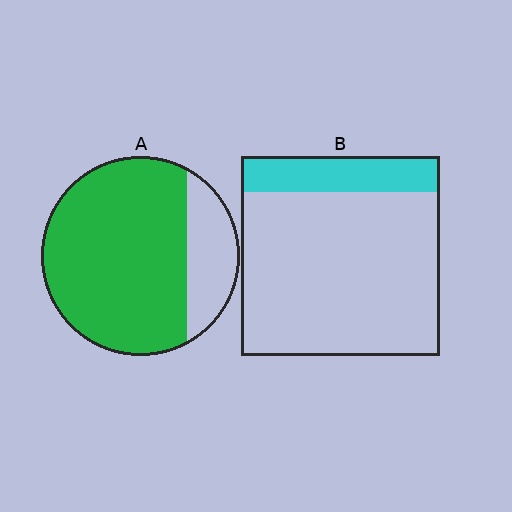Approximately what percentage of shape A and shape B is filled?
A is approximately 80% and B is approximately 20%.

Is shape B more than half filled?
No.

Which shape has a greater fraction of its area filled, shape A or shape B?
Shape A.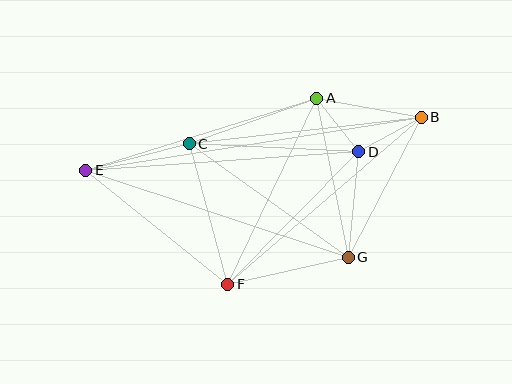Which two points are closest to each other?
Points A and D are closest to each other.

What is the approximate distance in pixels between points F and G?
The distance between F and G is approximately 123 pixels.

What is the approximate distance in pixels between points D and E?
The distance between D and E is approximately 274 pixels.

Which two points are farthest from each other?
Points B and E are farthest from each other.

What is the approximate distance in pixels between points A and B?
The distance between A and B is approximately 106 pixels.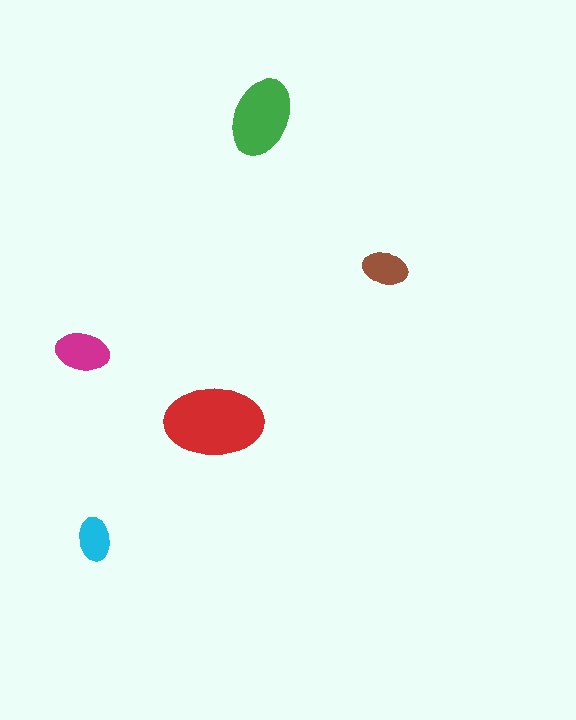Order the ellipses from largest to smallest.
the red one, the green one, the magenta one, the brown one, the cyan one.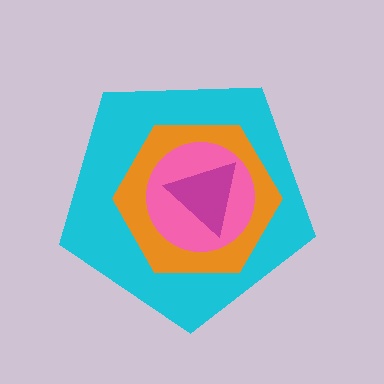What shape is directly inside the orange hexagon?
The pink circle.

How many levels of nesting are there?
4.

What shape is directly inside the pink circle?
The magenta triangle.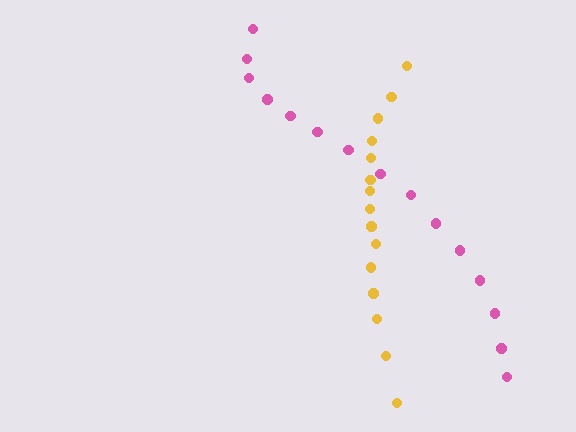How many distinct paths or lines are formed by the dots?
There are 2 distinct paths.